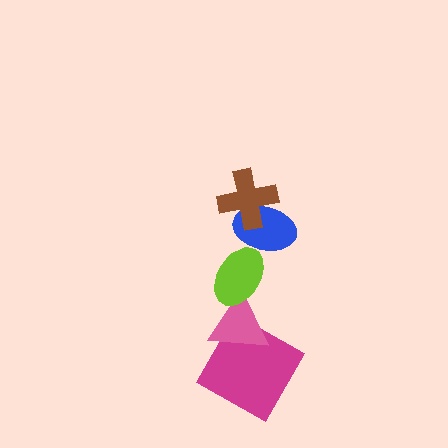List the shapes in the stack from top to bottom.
From top to bottom: the brown cross, the blue ellipse, the lime ellipse, the pink triangle, the magenta square.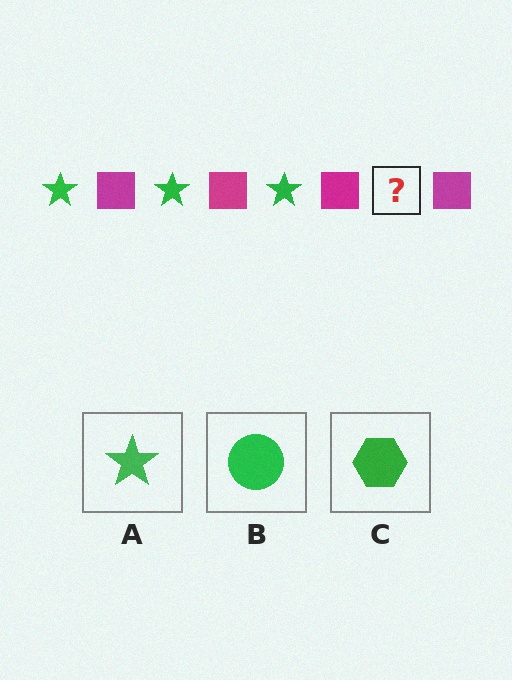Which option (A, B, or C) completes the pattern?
A.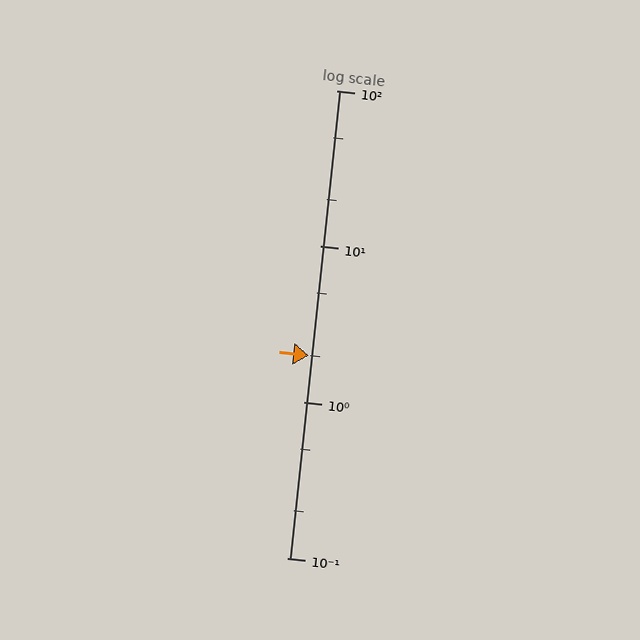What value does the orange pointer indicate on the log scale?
The pointer indicates approximately 2.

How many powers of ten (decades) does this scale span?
The scale spans 3 decades, from 0.1 to 100.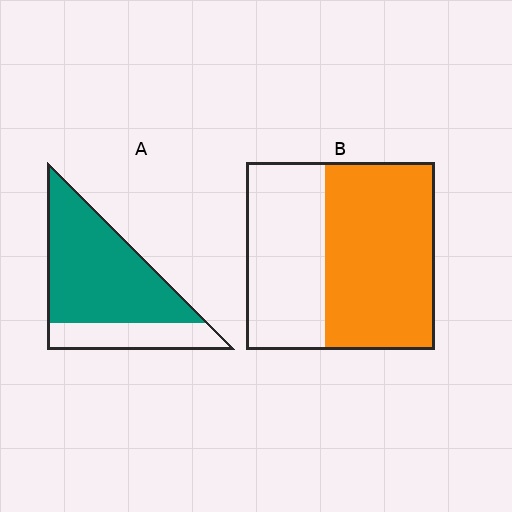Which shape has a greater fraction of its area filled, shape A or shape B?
Shape A.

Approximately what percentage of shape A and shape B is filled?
A is approximately 75% and B is approximately 60%.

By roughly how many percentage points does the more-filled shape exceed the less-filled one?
By roughly 15 percentage points (A over B).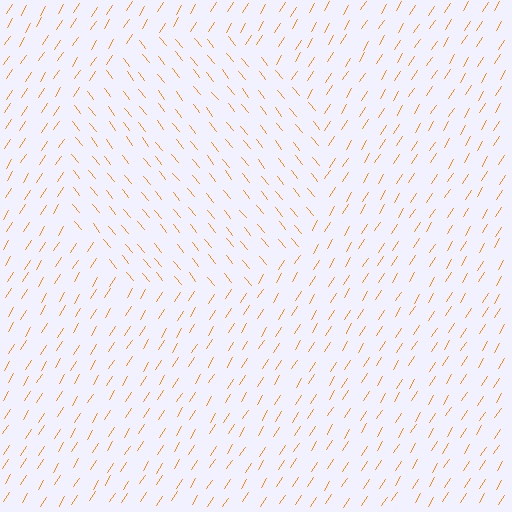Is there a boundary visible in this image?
Yes, there is a texture boundary formed by a change in line orientation.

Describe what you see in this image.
The image is filled with small orange line segments. A circle region in the image has lines oriented differently from the surrounding lines, creating a visible texture boundary.